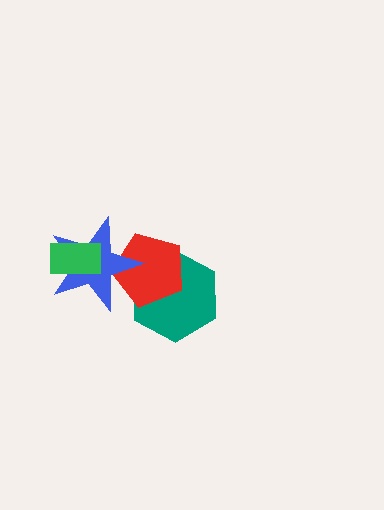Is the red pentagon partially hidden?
Yes, it is partially covered by another shape.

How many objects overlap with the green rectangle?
1 object overlaps with the green rectangle.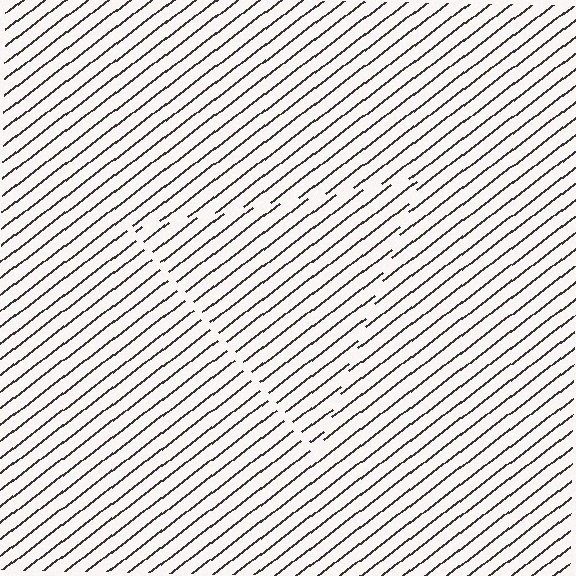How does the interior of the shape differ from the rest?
The interior of the shape contains the same grating, shifted by half a period — the contour is defined by the phase discontinuity where line-ends from the inner and outer gratings abut.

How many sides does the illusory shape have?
3 sides — the line-ends trace a triangle.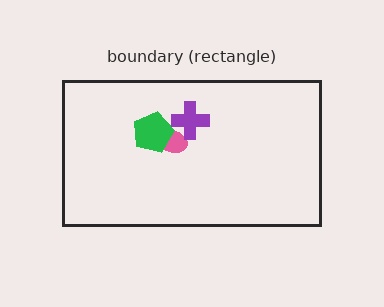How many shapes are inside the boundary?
3 inside, 0 outside.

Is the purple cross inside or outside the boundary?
Inside.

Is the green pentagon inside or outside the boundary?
Inside.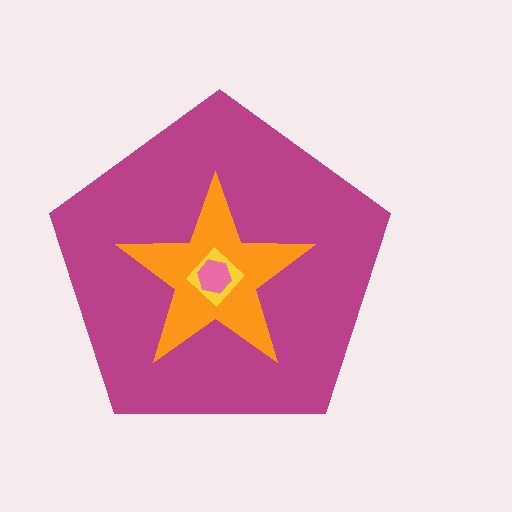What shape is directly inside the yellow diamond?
The pink hexagon.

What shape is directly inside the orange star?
The yellow diamond.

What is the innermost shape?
The pink hexagon.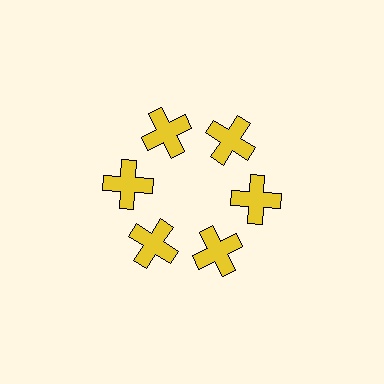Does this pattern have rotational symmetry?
Yes, this pattern has 6-fold rotational symmetry. It looks the same after rotating 60 degrees around the center.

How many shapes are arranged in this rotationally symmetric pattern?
There are 6 shapes, arranged in 6 groups of 1.